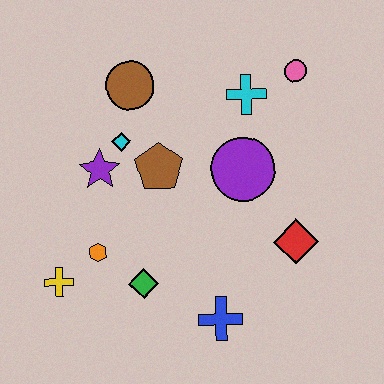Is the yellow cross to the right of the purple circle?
No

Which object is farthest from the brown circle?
The blue cross is farthest from the brown circle.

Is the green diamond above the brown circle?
No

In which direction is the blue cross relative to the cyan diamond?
The blue cross is below the cyan diamond.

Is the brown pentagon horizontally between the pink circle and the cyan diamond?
Yes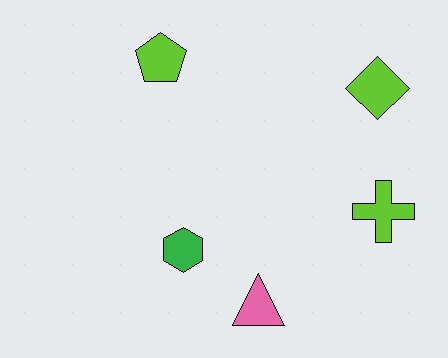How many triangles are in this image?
There is 1 triangle.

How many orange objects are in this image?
There are no orange objects.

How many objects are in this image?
There are 5 objects.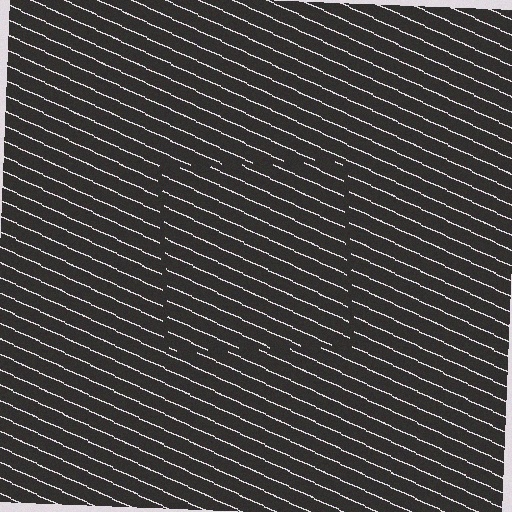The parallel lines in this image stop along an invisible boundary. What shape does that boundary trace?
An illusory square. The interior of the shape contains the same grating, shifted by half a period — the contour is defined by the phase discontinuity where line-ends from the inner and outer gratings abut.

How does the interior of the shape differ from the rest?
The interior of the shape contains the same grating, shifted by half a period — the contour is defined by the phase discontinuity where line-ends from the inner and outer gratings abut.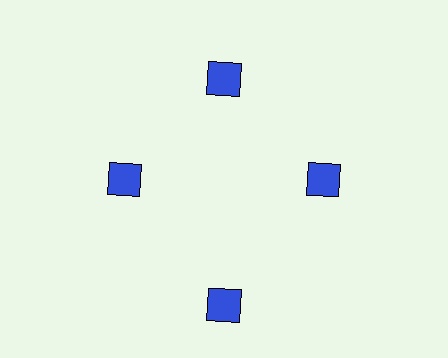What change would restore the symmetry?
The symmetry would be restored by moving it inward, back onto the ring so that all 4 diamonds sit at equal angles and equal distance from the center.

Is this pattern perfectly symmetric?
No. The 4 blue diamonds are arranged in a ring, but one element near the 6 o'clock position is pushed outward from the center, breaking the 4-fold rotational symmetry.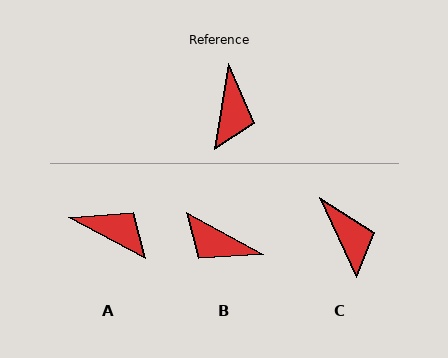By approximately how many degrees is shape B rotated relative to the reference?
Approximately 109 degrees clockwise.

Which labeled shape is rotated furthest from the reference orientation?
B, about 109 degrees away.